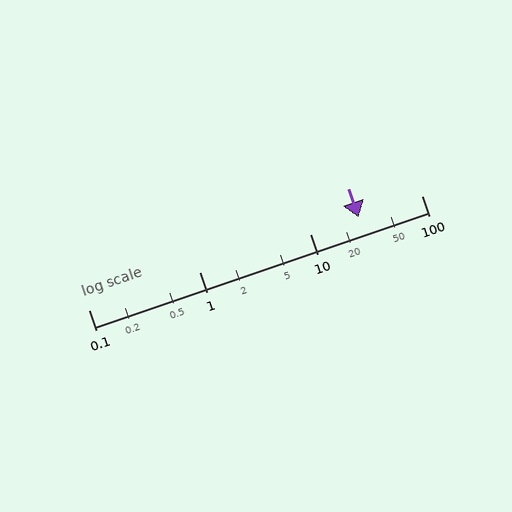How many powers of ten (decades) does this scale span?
The scale spans 3 decades, from 0.1 to 100.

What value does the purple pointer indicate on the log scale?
The pointer indicates approximately 27.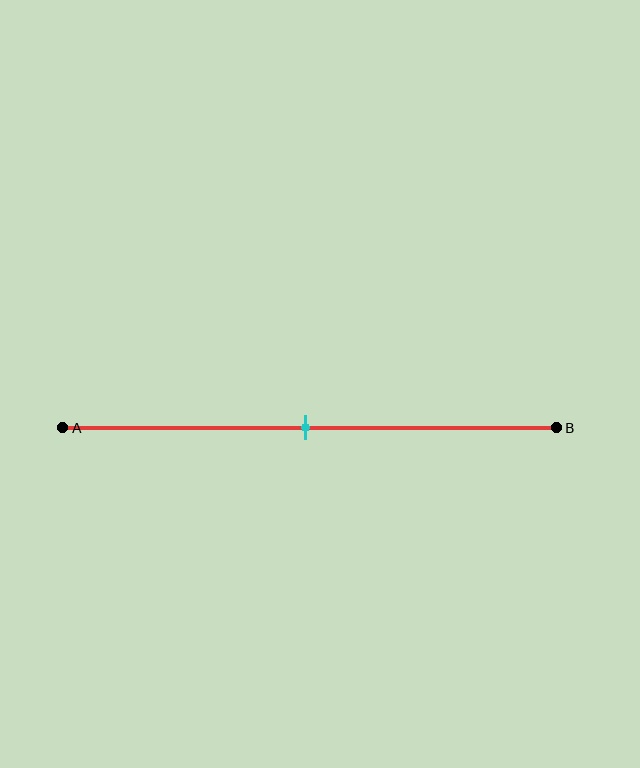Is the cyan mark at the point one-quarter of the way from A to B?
No, the mark is at about 50% from A, not at the 25% one-quarter point.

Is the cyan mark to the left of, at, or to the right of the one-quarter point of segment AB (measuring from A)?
The cyan mark is to the right of the one-quarter point of segment AB.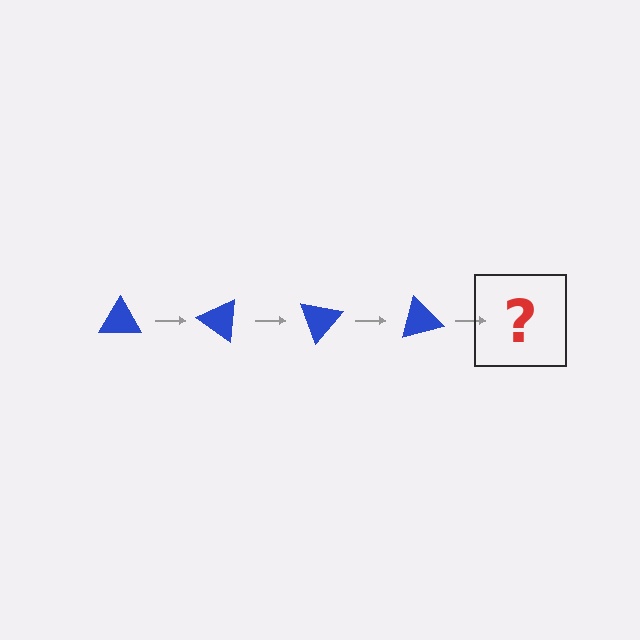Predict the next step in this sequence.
The next step is a blue triangle rotated 140 degrees.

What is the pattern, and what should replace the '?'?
The pattern is that the triangle rotates 35 degrees each step. The '?' should be a blue triangle rotated 140 degrees.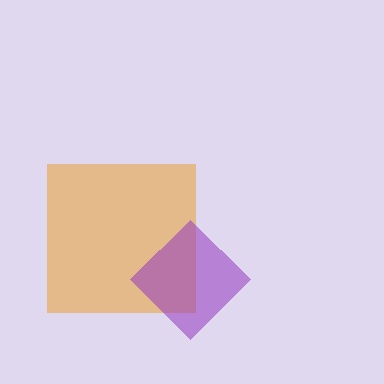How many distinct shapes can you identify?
There are 2 distinct shapes: an orange square, a purple diamond.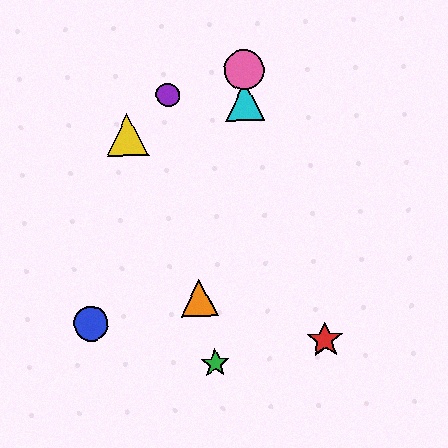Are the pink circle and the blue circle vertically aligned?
No, the pink circle is at x≈244 and the blue circle is at x≈91.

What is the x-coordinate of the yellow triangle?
The yellow triangle is at x≈127.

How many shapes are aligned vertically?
2 shapes (the cyan triangle, the pink circle) are aligned vertically.